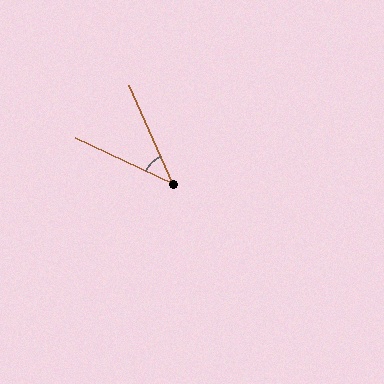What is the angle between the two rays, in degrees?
Approximately 41 degrees.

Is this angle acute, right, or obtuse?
It is acute.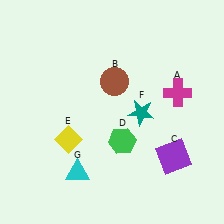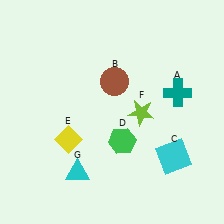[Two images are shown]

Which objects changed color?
A changed from magenta to teal. C changed from purple to cyan. F changed from teal to lime.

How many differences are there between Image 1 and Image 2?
There are 3 differences between the two images.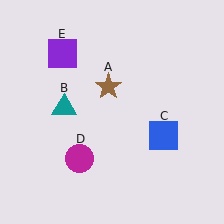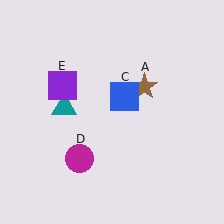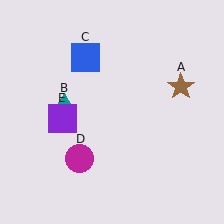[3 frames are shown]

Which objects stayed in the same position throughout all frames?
Teal triangle (object B) and magenta circle (object D) remained stationary.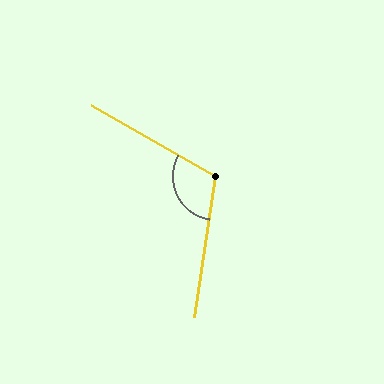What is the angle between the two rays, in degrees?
Approximately 111 degrees.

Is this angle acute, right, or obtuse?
It is obtuse.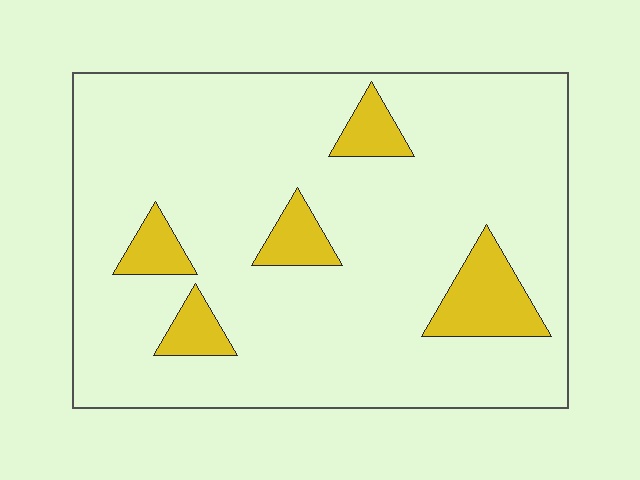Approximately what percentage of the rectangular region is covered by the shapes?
Approximately 10%.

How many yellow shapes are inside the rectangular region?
5.